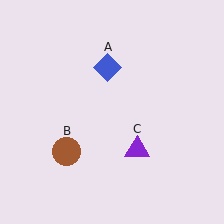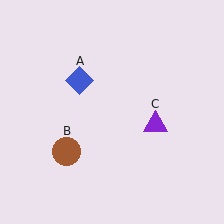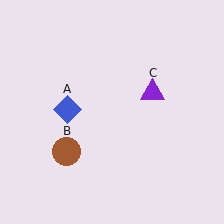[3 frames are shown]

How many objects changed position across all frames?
2 objects changed position: blue diamond (object A), purple triangle (object C).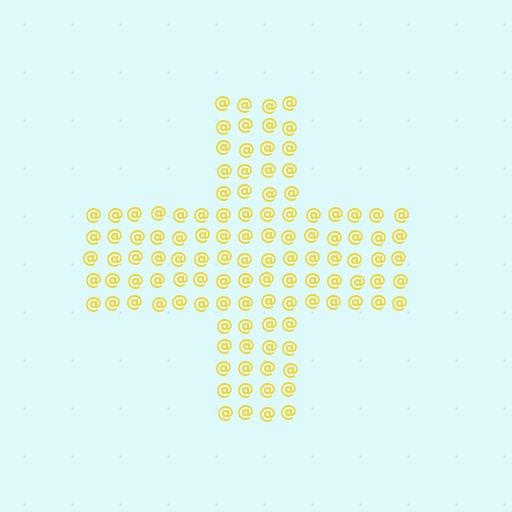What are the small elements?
The small elements are at signs.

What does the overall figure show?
The overall figure shows a cross.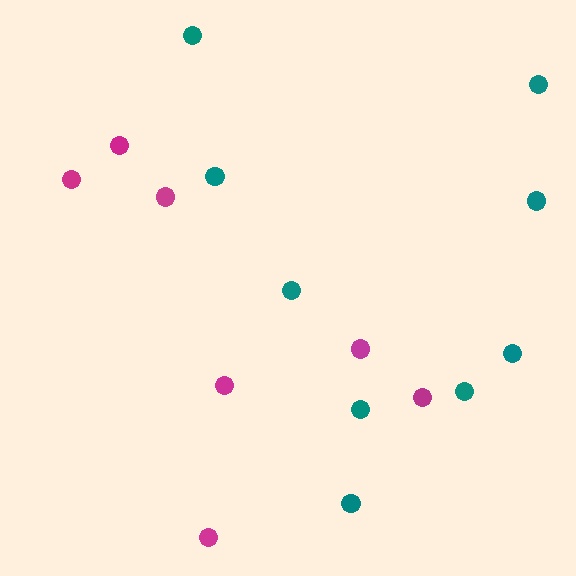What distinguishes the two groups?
There are 2 groups: one group of teal circles (9) and one group of magenta circles (7).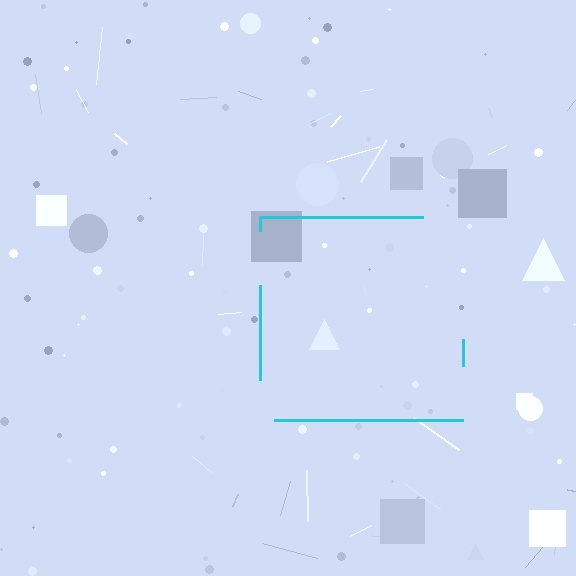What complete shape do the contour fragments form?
The contour fragments form a square.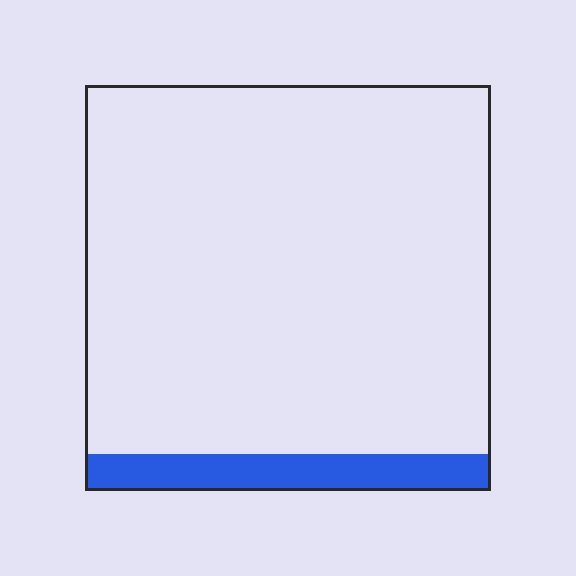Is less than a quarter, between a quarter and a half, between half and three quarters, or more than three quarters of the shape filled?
Less than a quarter.